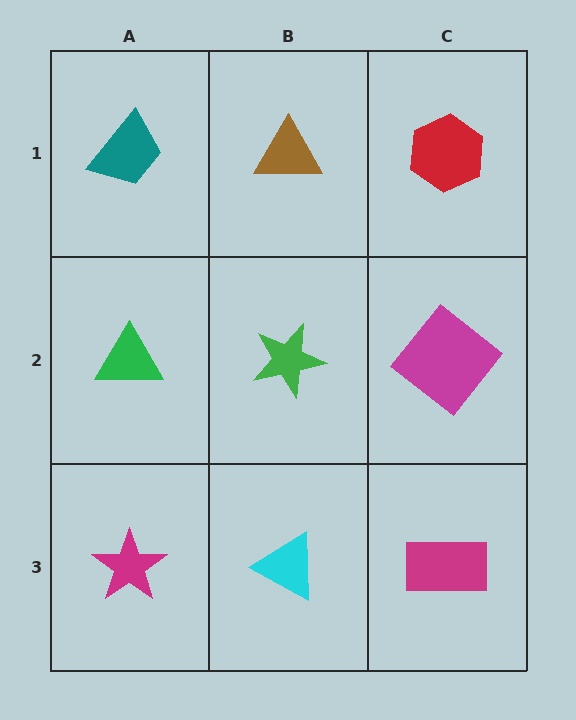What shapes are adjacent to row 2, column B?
A brown triangle (row 1, column B), a cyan triangle (row 3, column B), a green triangle (row 2, column A), a magenta diamond (row 2, column C).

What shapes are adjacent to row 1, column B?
A green star (row 2, column B), a teal trapezoid (row 1, column A), a red hexagon (row 1, column C).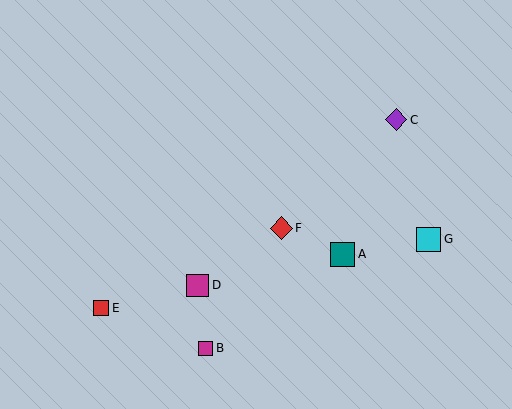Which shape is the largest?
The cyan square (labeled G) is the largest.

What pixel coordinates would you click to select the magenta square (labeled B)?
Click at (205, 348) to select the magenta square B.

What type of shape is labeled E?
Shape E is a red square.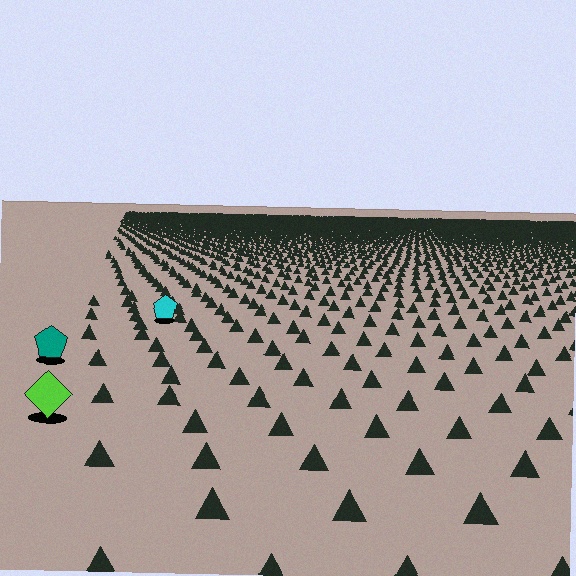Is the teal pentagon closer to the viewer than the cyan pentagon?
Yes. The teal pentagon is closer — you can tell from the texture gradient: the ground texture is coarser near it.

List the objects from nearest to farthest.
From nearest to farthest: the lime diamond, the teal pentagon, the cyan pentagon.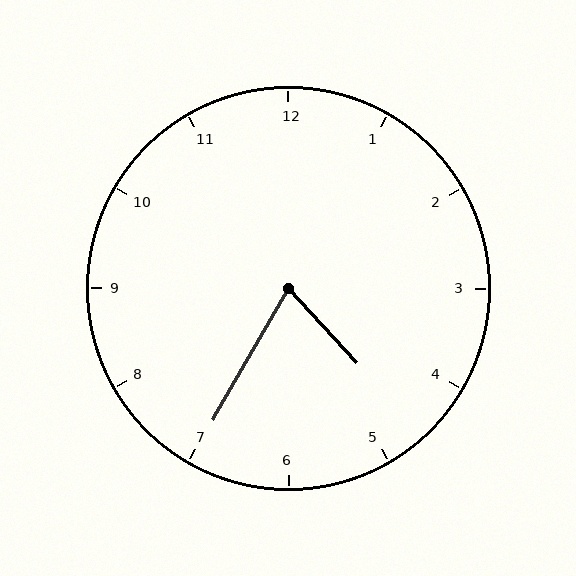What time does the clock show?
4:35.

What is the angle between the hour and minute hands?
Approximately 72 degrees.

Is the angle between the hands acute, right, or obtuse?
It is acute.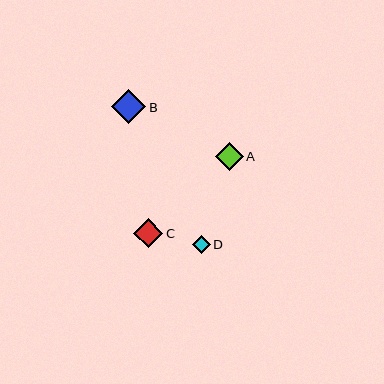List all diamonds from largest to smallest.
From largest to smallest: B, C, A, D.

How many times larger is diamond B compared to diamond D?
Diamond B is approximately 1.9 times the size of diamond D.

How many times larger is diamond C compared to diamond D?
Diamond C is approximately 1.7 times the size of diamond D.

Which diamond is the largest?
Diamond B is the largest with a size of approximately 34 pixels.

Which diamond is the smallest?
Diamond D is the smallest with a size of approximately 17 pixels.